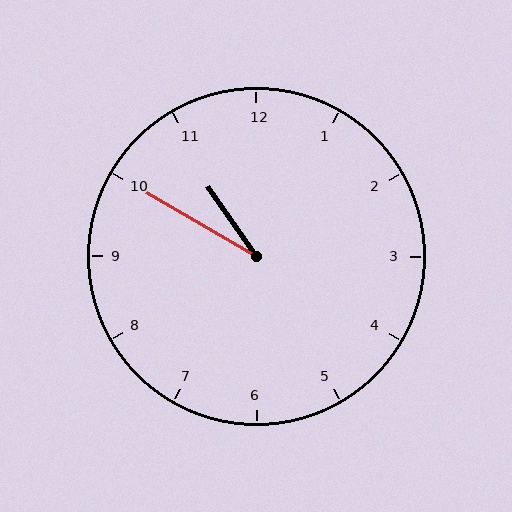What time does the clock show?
10:50.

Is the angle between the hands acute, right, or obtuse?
It is acute.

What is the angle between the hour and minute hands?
Approximately 25 degrees.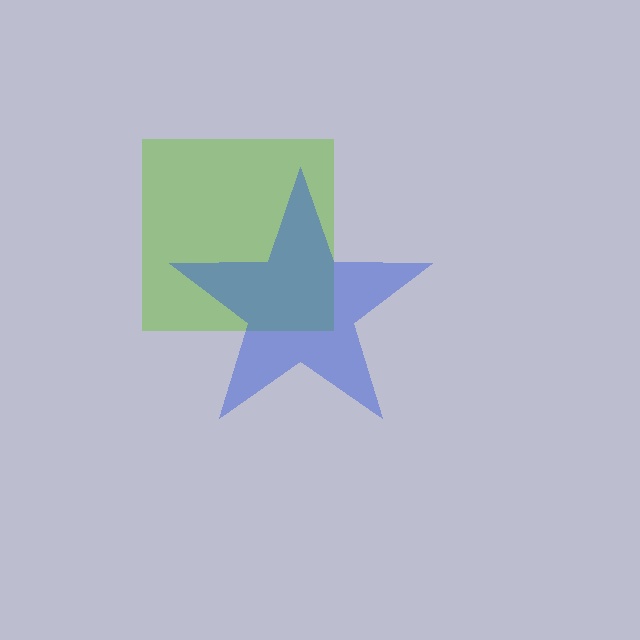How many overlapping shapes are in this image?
There are 2 overlapping shapes in the image.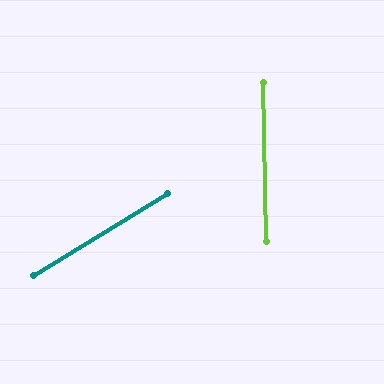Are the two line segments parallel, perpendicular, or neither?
Neither parallel nor perpendicular — they differ by about 60°.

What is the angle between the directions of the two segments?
Approximately 60 degrees.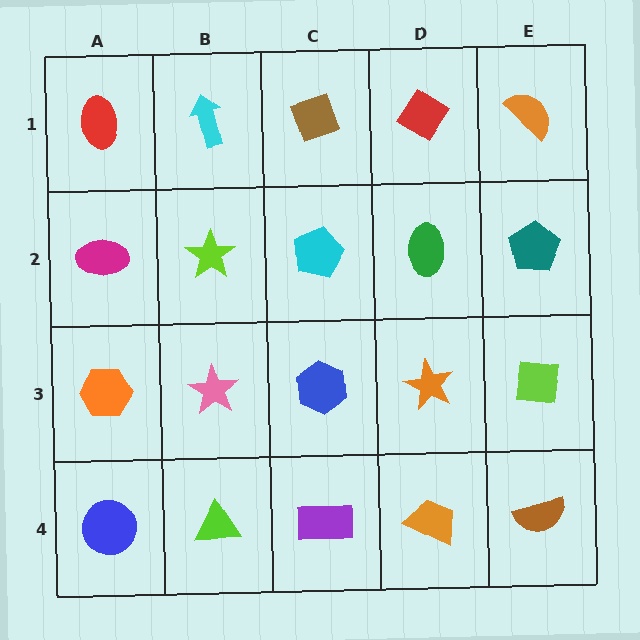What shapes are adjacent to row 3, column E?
A teal pentagon (row 2, column E), a brown semicircle (row 4, column E), an orange star (row 3, column D).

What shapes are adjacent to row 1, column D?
A green ellipse (row 2, column D), a brown diamond (row 1, column C), an orange semicircle (row 1, column E).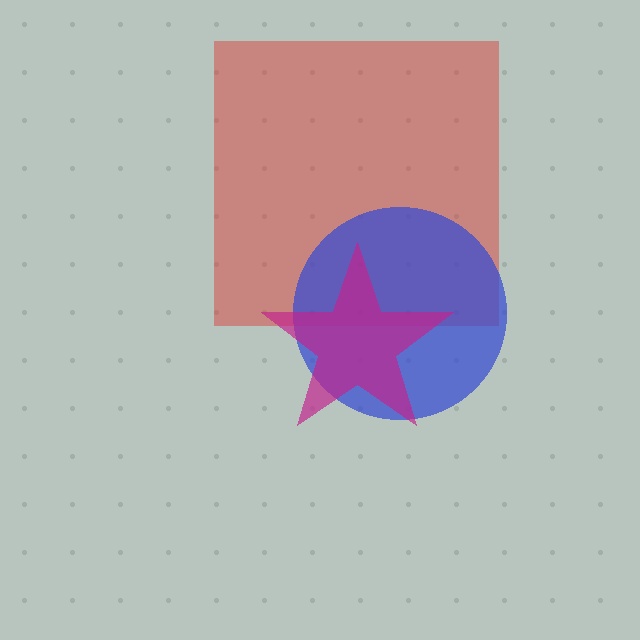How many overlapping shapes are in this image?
There are 3 overlapping shapes in the image.